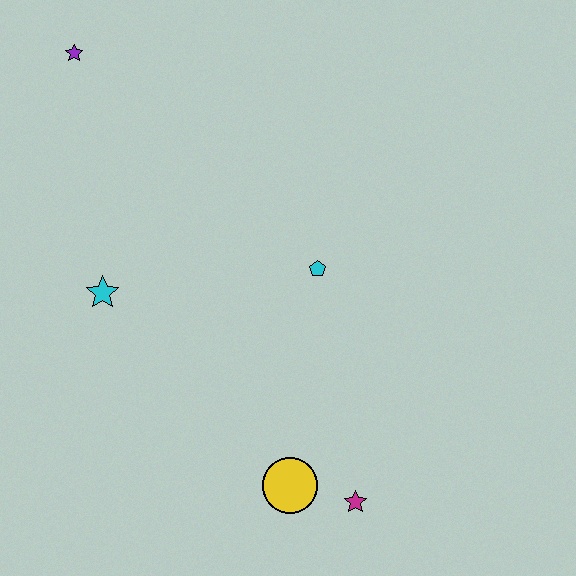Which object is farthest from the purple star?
The magenta star is farthest from the purple star.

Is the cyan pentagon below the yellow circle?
No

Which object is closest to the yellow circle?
The magenta star is closest to the yellow circle.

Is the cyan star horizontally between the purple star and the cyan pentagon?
Yes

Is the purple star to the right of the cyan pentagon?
No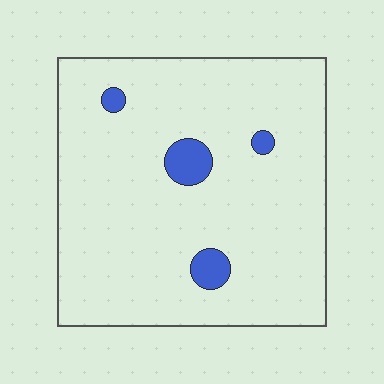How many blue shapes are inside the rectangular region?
4.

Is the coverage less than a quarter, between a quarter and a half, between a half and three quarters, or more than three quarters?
Less than a quarter.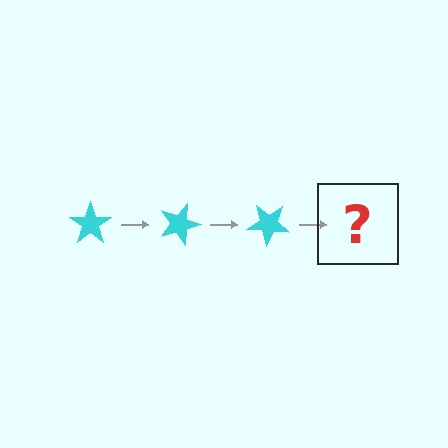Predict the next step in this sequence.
The next step is a cyan star rotated 60 degrees.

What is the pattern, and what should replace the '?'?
The pattern is that the star rotates 20 degrees each step. The '?' should be a cyan star rotated 60 degrees.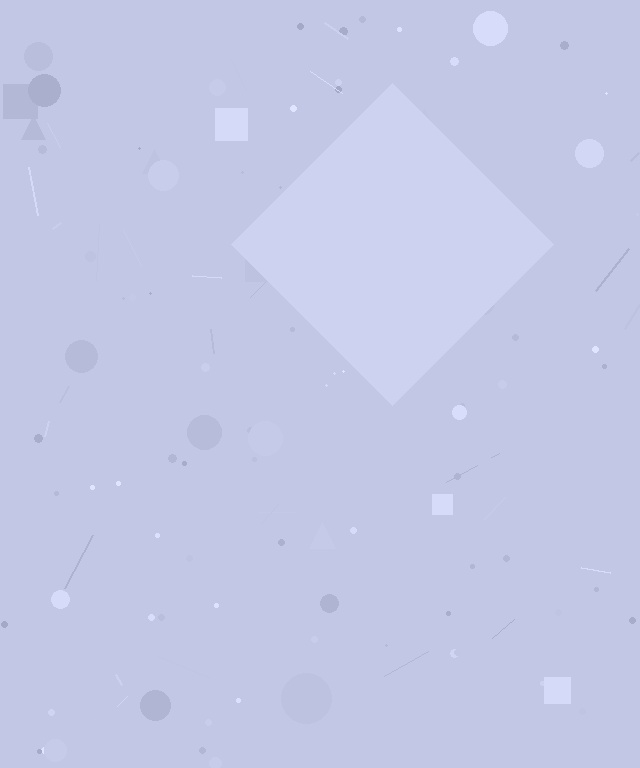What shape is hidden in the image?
A diamond is hidden in the image.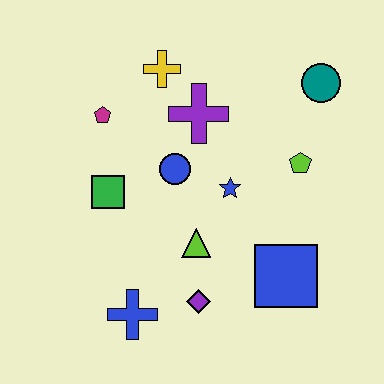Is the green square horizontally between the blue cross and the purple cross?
No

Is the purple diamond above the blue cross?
Yes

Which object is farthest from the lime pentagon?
The blue cross is farthest from the lime pentagon.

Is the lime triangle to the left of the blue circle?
No